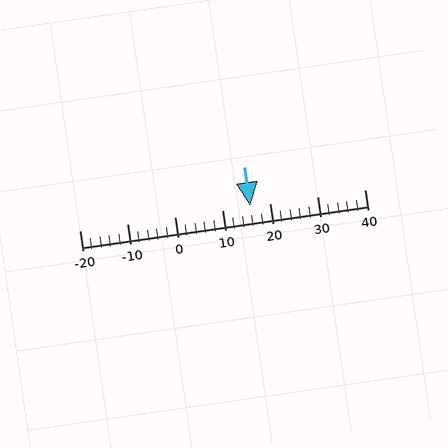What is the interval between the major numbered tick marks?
The major tick marks are spaced 10 units apart.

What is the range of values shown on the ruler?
The ruler shows values from -20 to 40.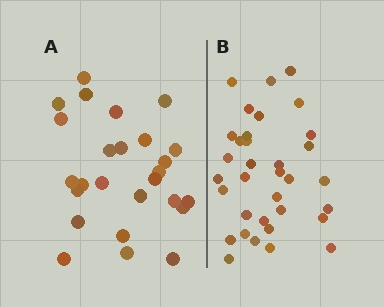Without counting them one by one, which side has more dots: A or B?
Region B (the right region) has more dots.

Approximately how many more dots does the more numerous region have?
Region B has roughly 8 or so more dots than region A.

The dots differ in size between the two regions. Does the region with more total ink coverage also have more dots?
No. Region A has more total ink coverage because its dots are larger, but region B actually contains more individual dots. Total area can be misleading — the number of items is what matters here.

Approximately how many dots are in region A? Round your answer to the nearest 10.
About 30 dots. (The exact count is 26, which rounds to 30.)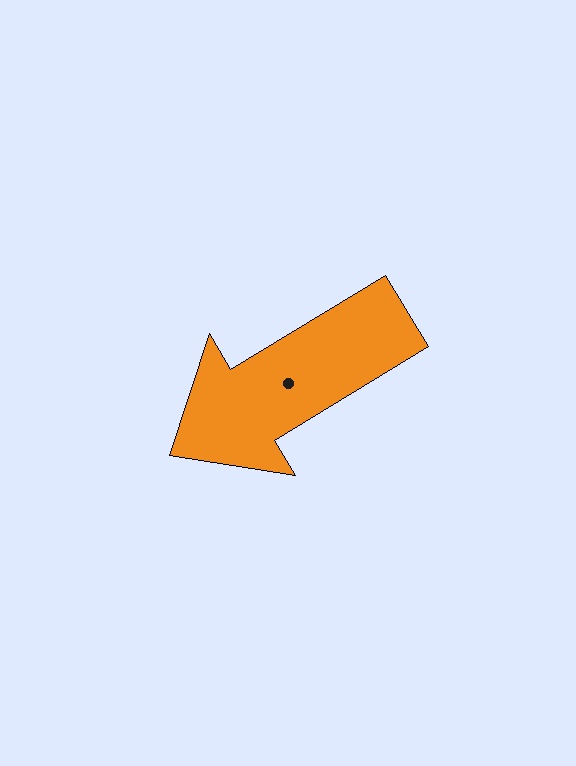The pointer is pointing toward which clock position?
Roughly 8 o'clock.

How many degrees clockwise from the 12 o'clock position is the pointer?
Approximately 239 degrees.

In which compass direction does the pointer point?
Southwest.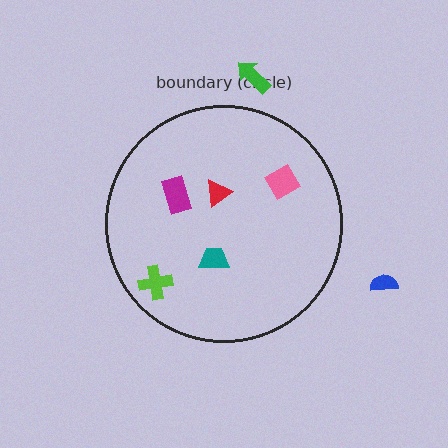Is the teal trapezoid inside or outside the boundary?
Inside.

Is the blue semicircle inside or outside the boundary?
Outside.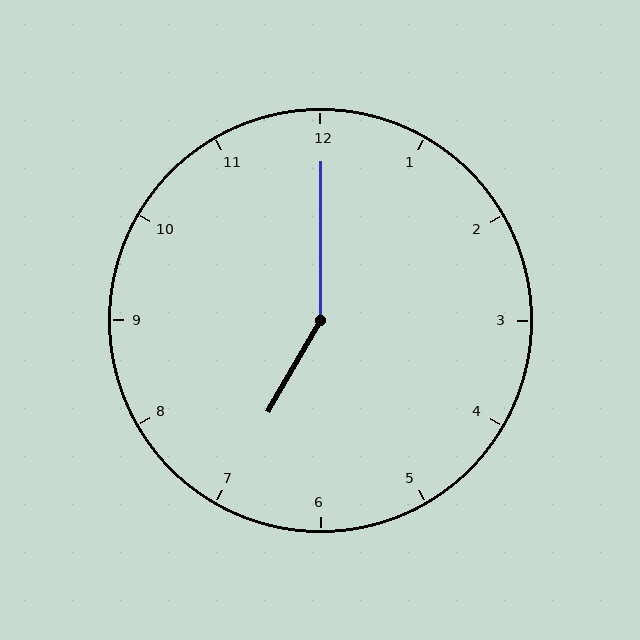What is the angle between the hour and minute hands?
Approximately 150 degrees.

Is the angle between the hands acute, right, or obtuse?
It is obtuse.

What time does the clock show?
7:00.